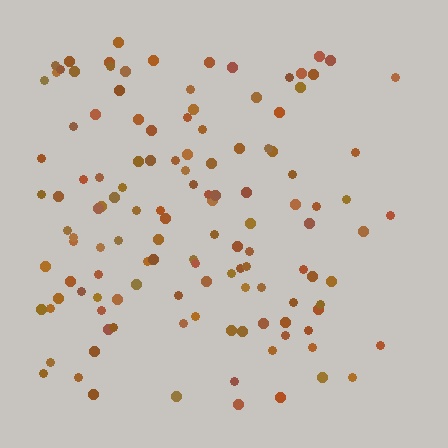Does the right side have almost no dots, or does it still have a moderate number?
Still a moderate number, just noticeably fewer than the left.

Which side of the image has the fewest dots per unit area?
The right.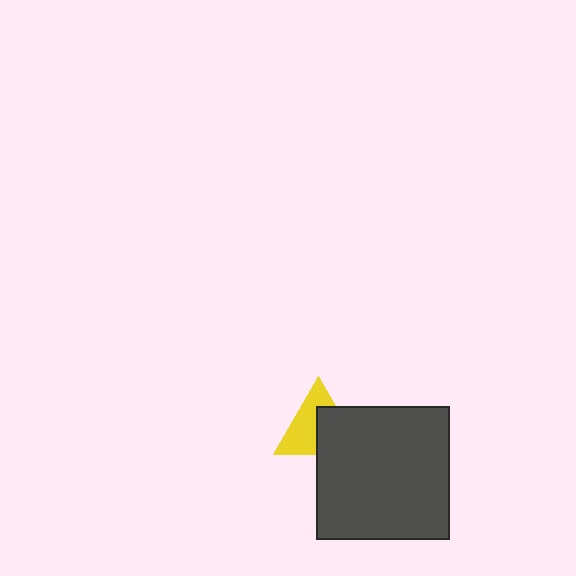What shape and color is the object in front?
The object in front is a dark gray square.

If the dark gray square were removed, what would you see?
You would see the complete yellow triangle.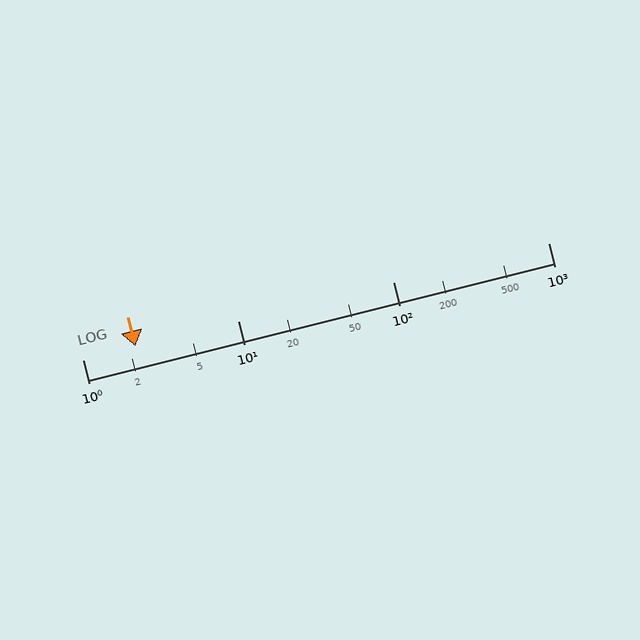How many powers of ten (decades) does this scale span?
The scale spans 3 decades, from 1 to 1000.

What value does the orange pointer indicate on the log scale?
The pointer indicates approximately 2.2.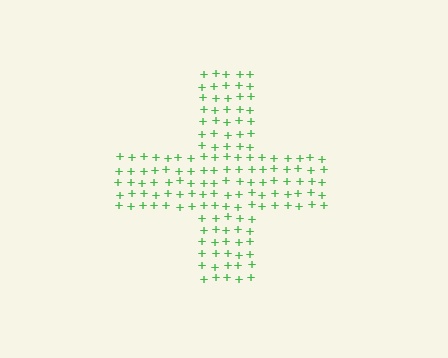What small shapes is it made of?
It is made of small plus signs.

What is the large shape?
The large shape is a cross.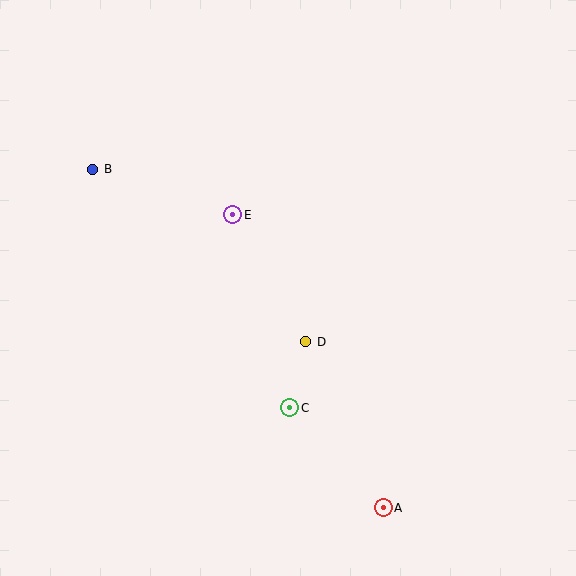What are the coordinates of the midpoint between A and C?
The midpoint between A and C is at (337, 458).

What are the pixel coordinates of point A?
Point A is at (383, 508).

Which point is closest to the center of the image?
Point D at (306, 342) is closest to the center.